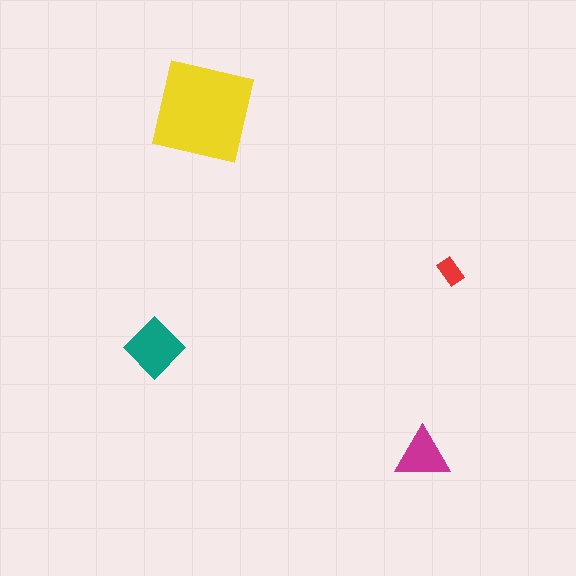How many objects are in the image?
There are 4 objects in the image.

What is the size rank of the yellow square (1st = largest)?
1st.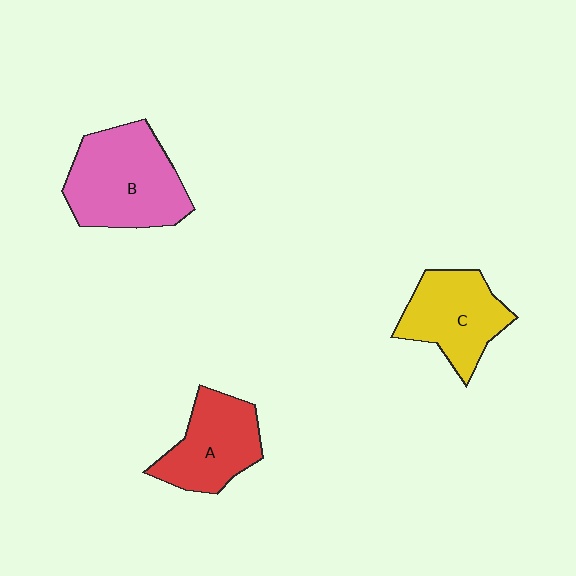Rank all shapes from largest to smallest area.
From largest to smallest: B (pink), C (yellow), A (red).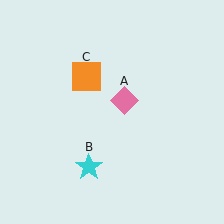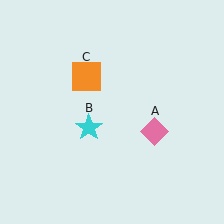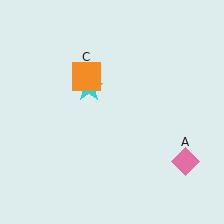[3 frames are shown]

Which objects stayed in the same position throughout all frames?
Orange square (object C) remained stationary.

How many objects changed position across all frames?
2 objects changed position: pink diamond (object A), cyan star (object B).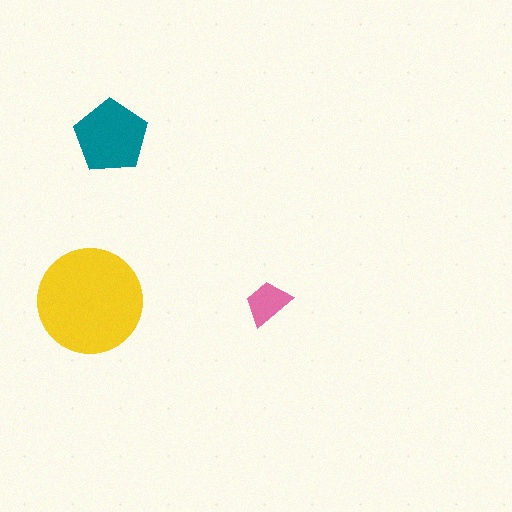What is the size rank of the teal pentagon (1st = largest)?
2nd.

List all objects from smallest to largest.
The pink trapezoid, the teal pentagon, the yellow circle.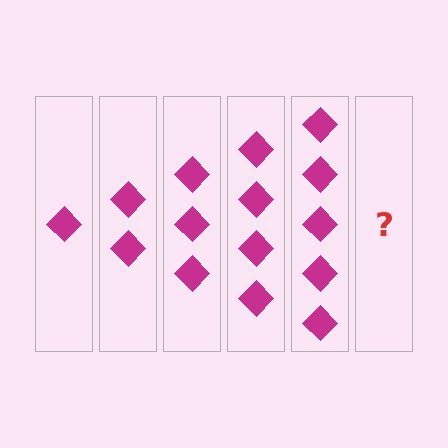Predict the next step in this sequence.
The next step is 6 diamonds.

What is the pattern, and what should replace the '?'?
The pattern is that each step adds one more diamond. The '?' should be 6 diamonds.